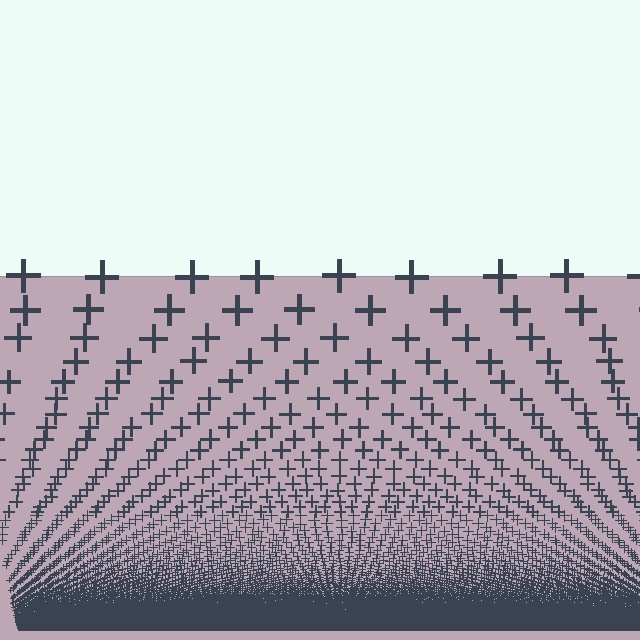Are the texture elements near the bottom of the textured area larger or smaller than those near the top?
Smaller. The gradient is inverted — elements near the bottom are smaller and denser.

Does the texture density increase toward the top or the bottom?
Density increases toward the bottom.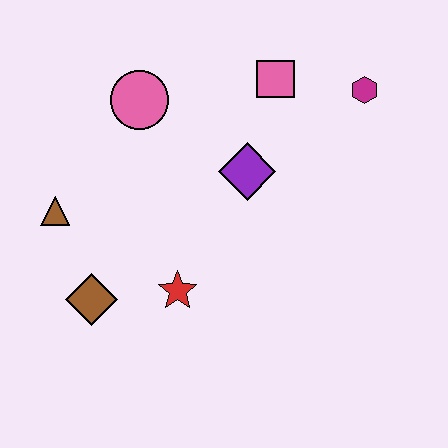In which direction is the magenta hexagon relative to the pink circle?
The magenta hexagon is to the right of the pink circle.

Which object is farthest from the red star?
The magenta hexagon is farthest from the red star.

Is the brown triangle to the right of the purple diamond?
No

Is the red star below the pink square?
Yes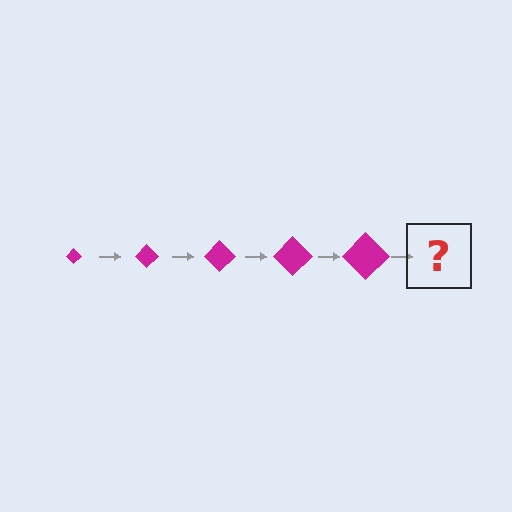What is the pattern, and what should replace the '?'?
The pattern is that the diamond gets progressively larger each step. The '?' should be a magenta diamond, larger than the previous one.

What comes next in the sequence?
The next element should be a magenta diamond, larger than the previous one.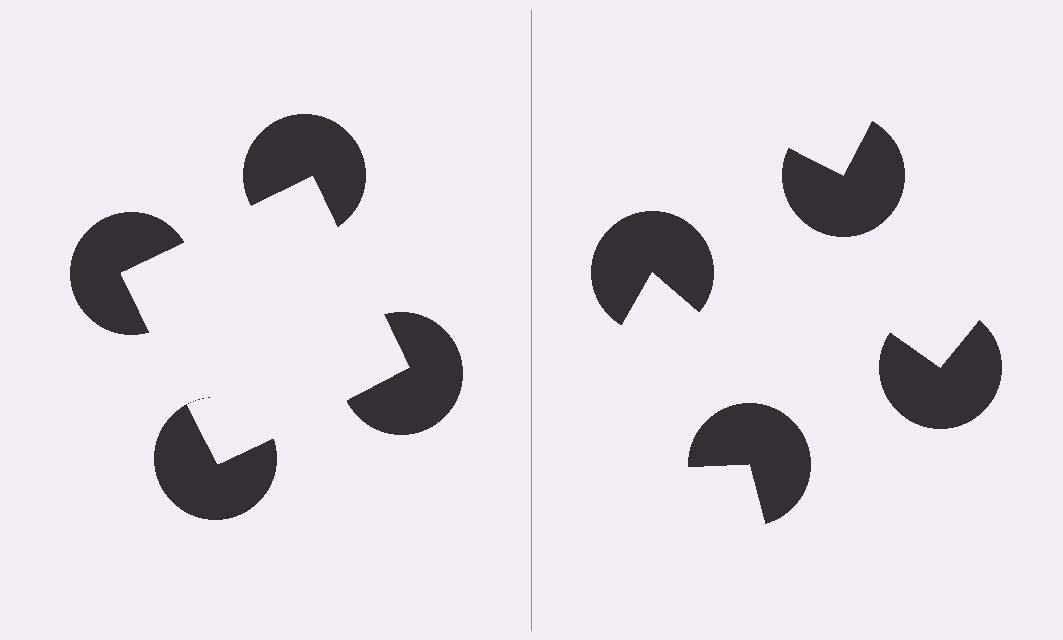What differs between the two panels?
The pac-man discs are positioned identically on both sides; only the wedge orientations differ. On the left they align to a square; on the right they are misaligned.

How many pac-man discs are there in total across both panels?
8 — 4 on each side.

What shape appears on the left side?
An illusory square.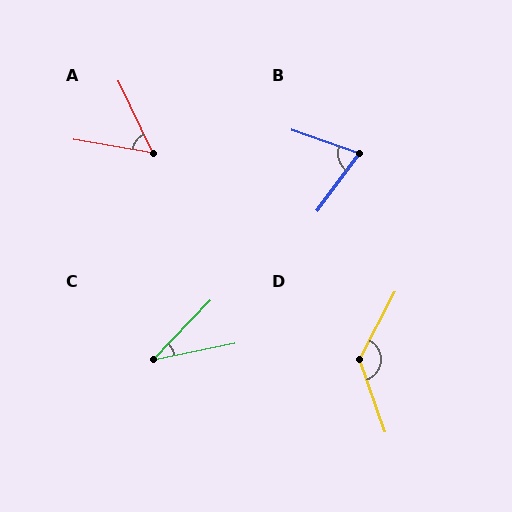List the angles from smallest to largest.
C (34°), A (55°), B (73°), D (133°).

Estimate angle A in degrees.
Approximately 55 degrees.